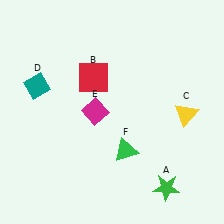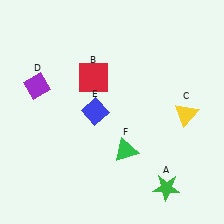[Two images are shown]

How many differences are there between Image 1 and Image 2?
There are 2 differences between the two images.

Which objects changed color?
D changed from teal to purple. E changed from magenta to blue.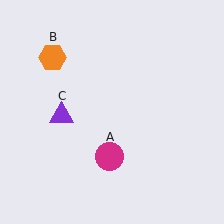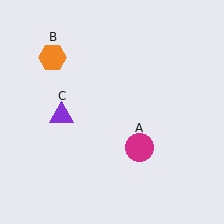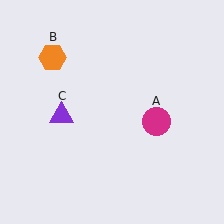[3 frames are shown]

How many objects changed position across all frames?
1 object changed position: magenta circle (object A).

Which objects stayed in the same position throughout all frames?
Orange hexagon (object B) and purple triangle (object C) remained stationary.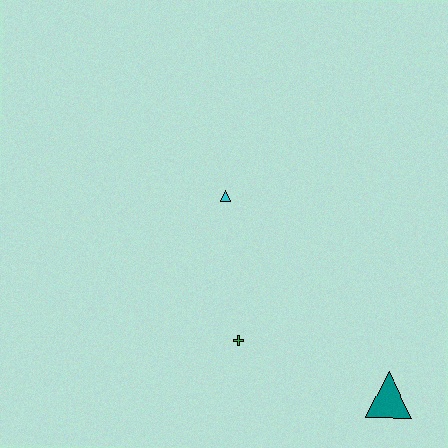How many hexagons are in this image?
There are no hexagons.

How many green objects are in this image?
There is 1 green object.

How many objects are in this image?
There are 3 objects.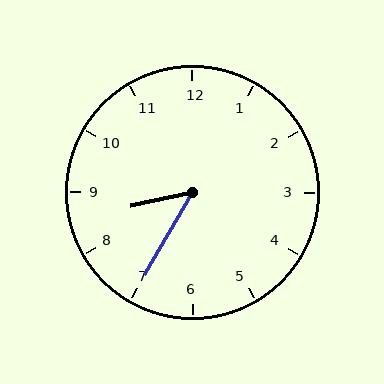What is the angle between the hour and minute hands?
Approximately 48 degrees.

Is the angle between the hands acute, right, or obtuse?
It is acute.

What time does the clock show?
8:35.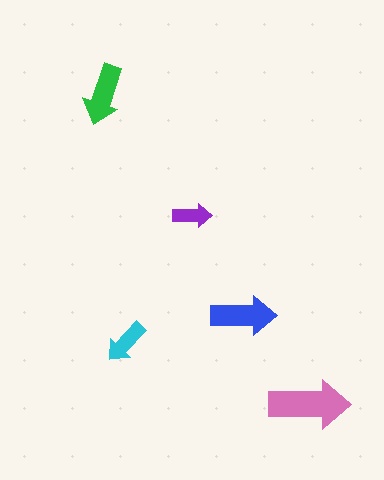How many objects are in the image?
There are 5 objects in the image.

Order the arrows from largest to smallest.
the pink one, the blue one, the green one, the cyan one, the purple one.